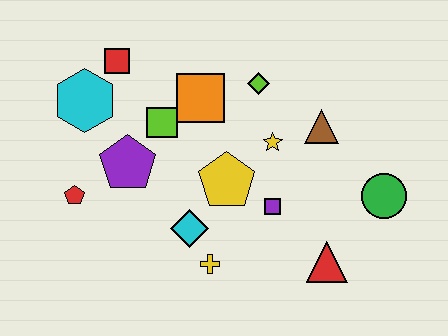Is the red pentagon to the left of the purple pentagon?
Yes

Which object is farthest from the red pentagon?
The green circle is farthest from the red pentagon.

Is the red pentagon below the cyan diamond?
No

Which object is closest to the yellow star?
The brown triangle is closest to the yellow star.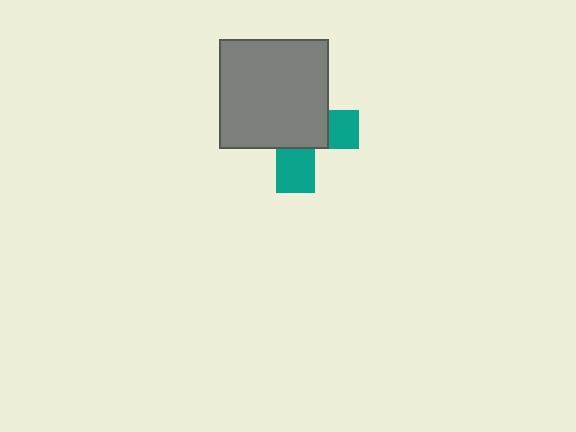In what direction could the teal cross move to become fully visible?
The teal cross could move toward the lower-right. That would shift it out from behind the gray square entirely.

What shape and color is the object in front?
The object in front is a gray square.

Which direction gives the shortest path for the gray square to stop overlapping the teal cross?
Moving toward the upper-left gives the shortest separation.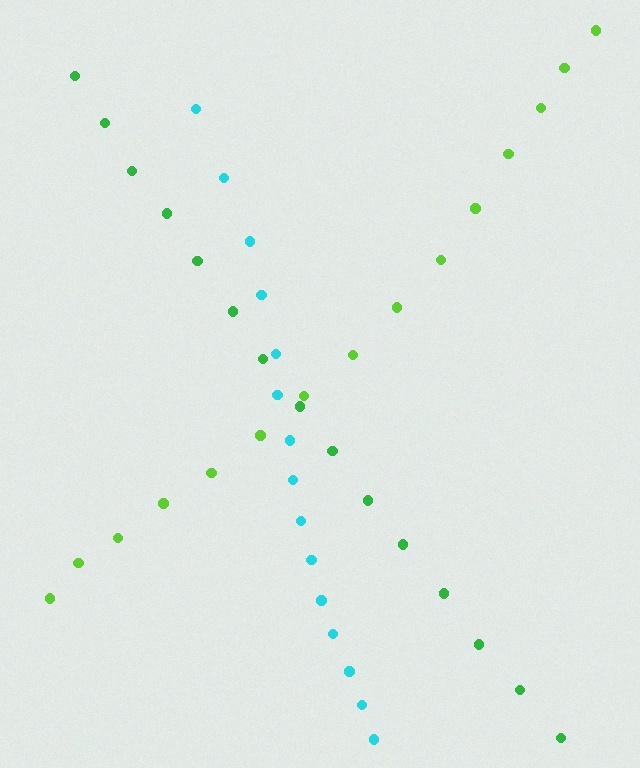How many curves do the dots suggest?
There are 3 distinct paths.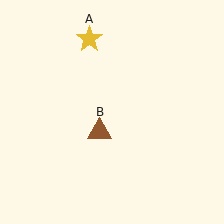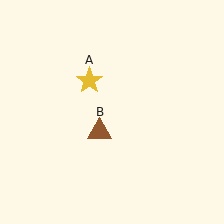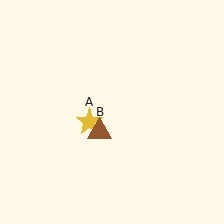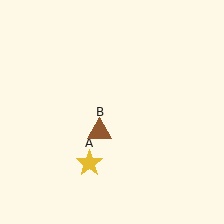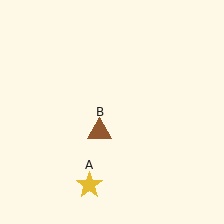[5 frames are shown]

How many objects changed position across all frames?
1 object changed position: yellow star (object A).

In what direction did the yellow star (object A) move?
The yellow star (object A) moved down.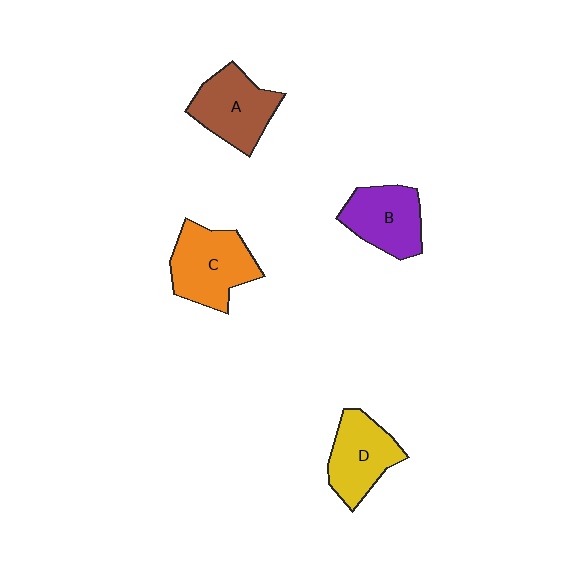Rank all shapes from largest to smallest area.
From largest to smallest: C (orange), A (brown), D (yellow), B (purple).